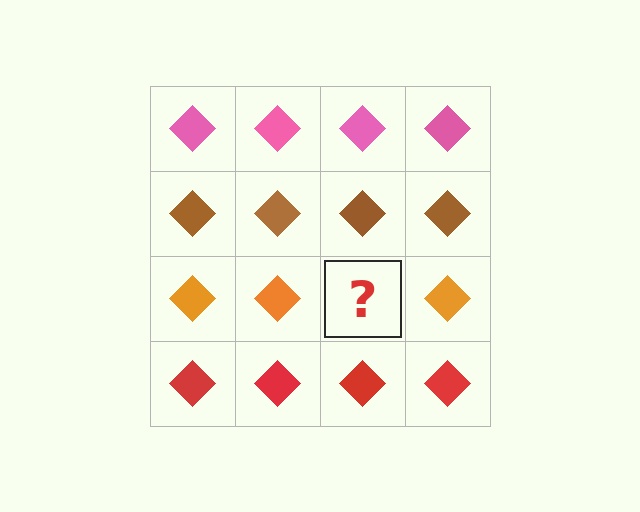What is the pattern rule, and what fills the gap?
The rule is that each row has a consistent color. The gap should be filled with an orange diamond.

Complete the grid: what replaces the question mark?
The question mark should be replaced with an orange diamond.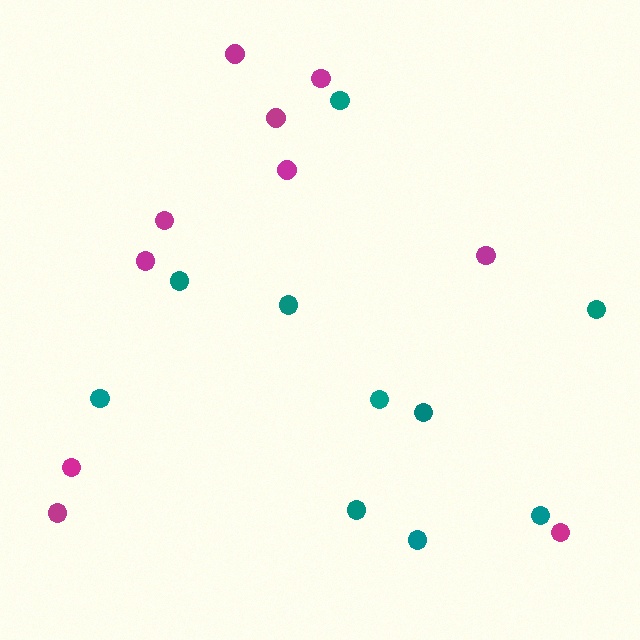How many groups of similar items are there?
There are 2 groups: one group of magenta circles (10) and one group of teal circles (10).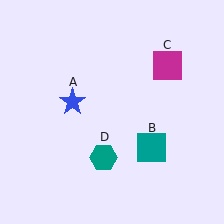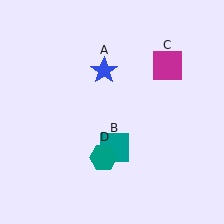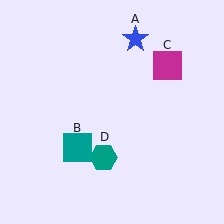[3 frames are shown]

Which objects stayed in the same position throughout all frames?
Magenta square (object C) and teal hexagon (object D) remained stationary.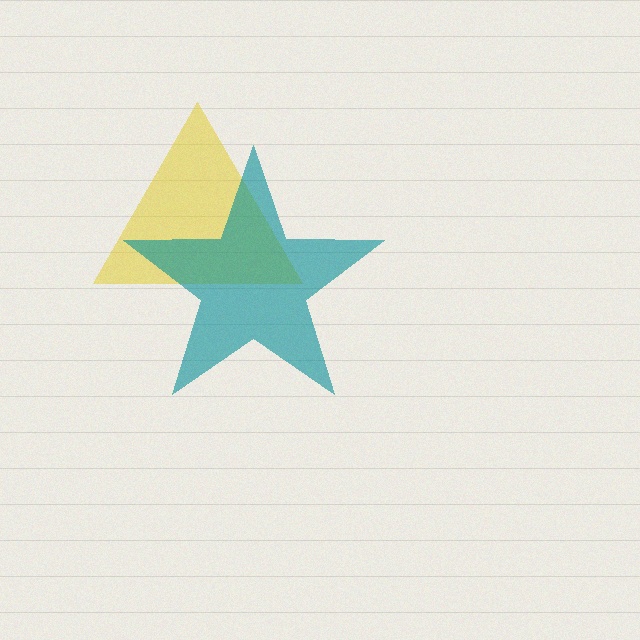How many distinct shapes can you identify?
There are 2 distinct shapes: a yellow triangle, a teal star.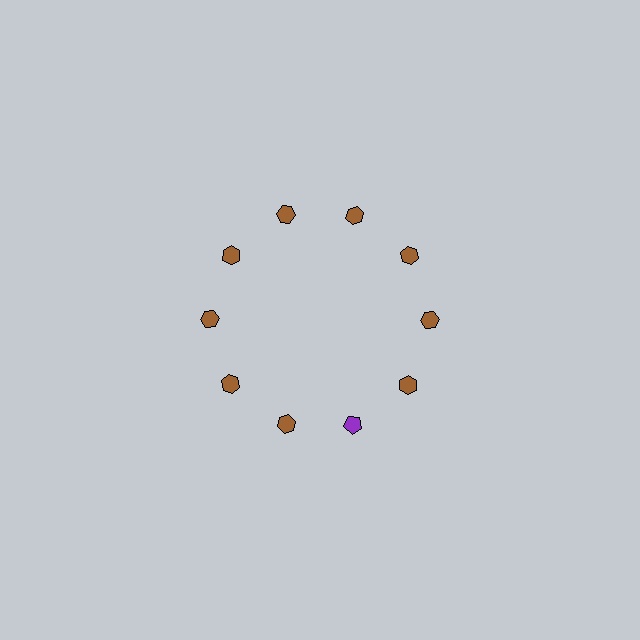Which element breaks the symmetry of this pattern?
The purple pentagon at roughly the 5 o'clock position breaks the symmetry. All other shapes are brown hexagons.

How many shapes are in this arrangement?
There are 10 shapes arranged in a ring pattern.